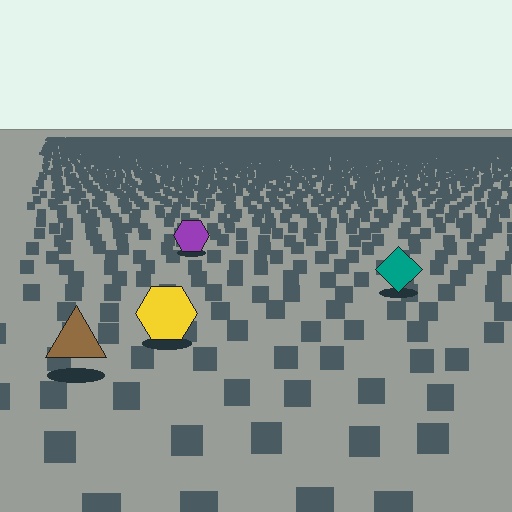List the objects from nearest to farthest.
From nearest to farthest: the brown triangle, the yellow hexagon, the teal diamond, the purple hexagon.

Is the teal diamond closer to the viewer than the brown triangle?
No. The brown triangle is closer — you can tell from the texture gradient: the ground texture is coarser near it.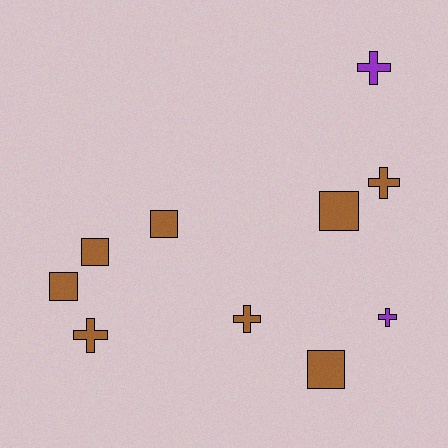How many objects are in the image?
There are 10 objects.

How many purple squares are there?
There are no purple squares.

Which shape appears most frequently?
Cross, with 5 objects.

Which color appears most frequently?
Brown, with 8 objects.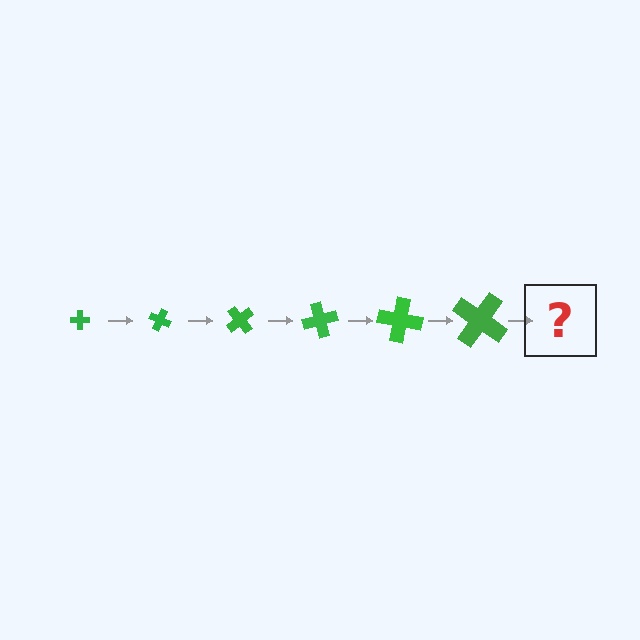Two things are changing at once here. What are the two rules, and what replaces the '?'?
The two rules are that the cross grows larger each step and it rotates 25 degrees each step. The '?' should be a cross, larger than the previous one and rotated 150 degrees from the start.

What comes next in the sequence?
The next element should be a cross, larger than the previous one and rotated 150 degrees from the start.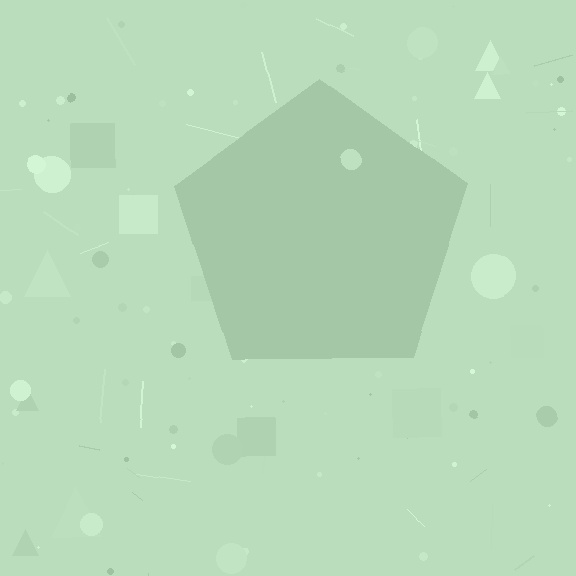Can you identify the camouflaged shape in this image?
The camouflaged shape is a pentagon.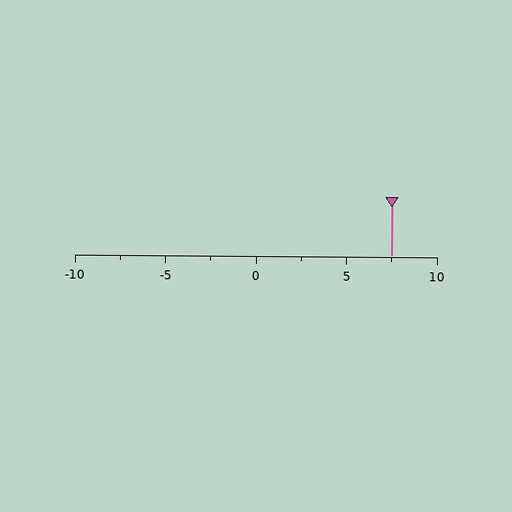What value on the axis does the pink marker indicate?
The marker indicates approximately 7.5.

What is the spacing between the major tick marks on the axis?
The major ticks are spaced 5 apart.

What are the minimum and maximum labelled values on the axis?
The axis runs from -10 to 10.